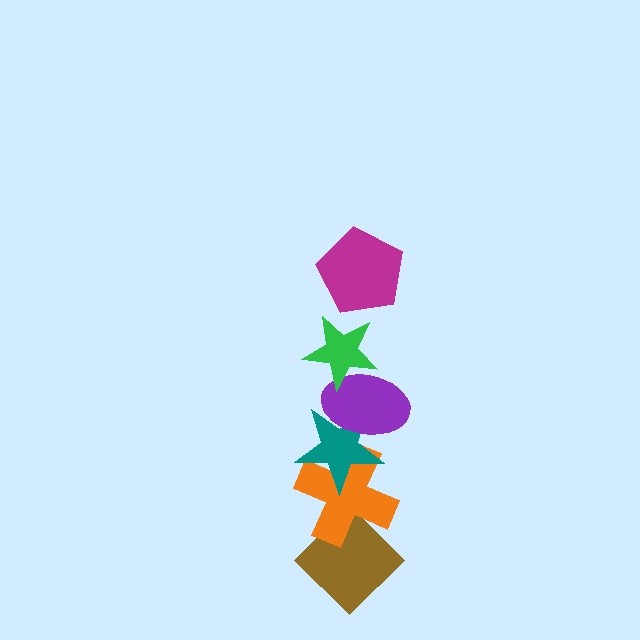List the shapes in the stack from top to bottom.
From top to bottom: the magenta pentagon, the green star, the purple ellipse, the teal star, the orange cross, the brown diamond.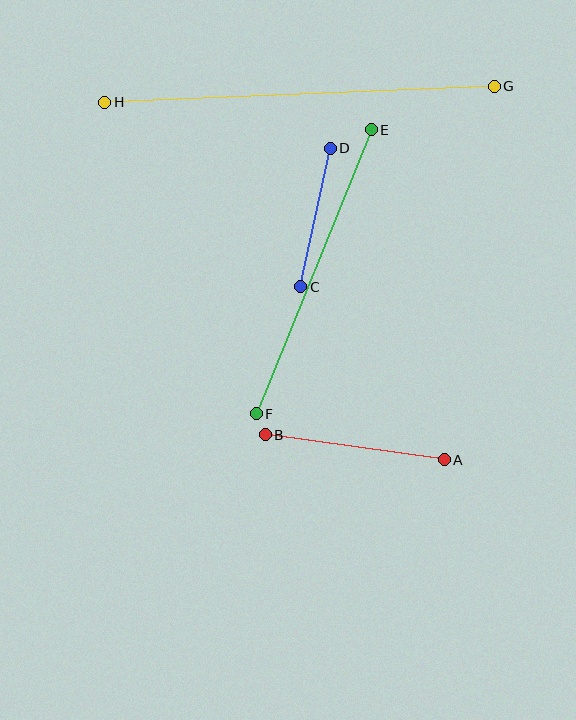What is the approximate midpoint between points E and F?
The midpoint is at approximately (314, 272) pixels.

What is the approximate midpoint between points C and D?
The midpoint is at approximately (316, 218) pixels.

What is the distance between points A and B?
The distance is approximately 180 pixels.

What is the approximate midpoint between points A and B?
The midpoint is at approximately (355, 447) pixels.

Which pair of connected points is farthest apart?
Points G and H are farthest apart.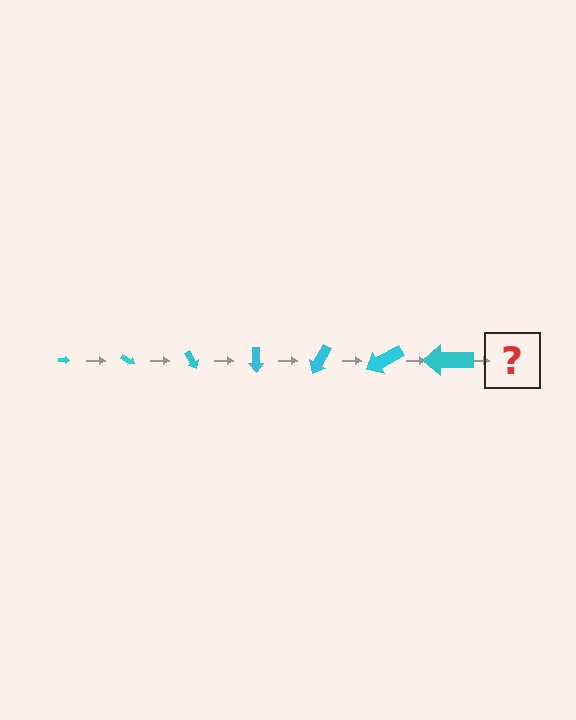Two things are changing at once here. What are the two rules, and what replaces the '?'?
The two rules are that the arrow grows larger each step and it rotates 30 degrees each step. The '?' should be an arrow, larger than the previous one and rotated 210 degrees from the start.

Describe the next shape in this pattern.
It should be an arrow, larger than the previous one and rotated 210 degrees from the start.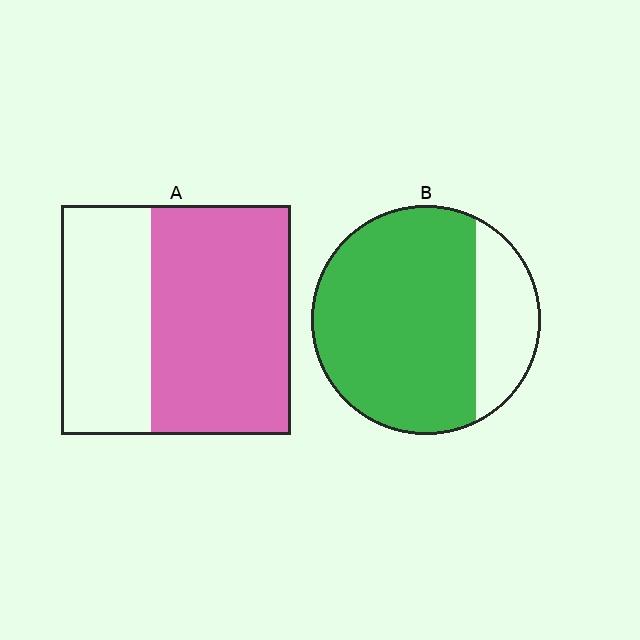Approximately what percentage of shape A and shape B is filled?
A is approximately 60% and B is approximately 75%.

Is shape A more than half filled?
Yes.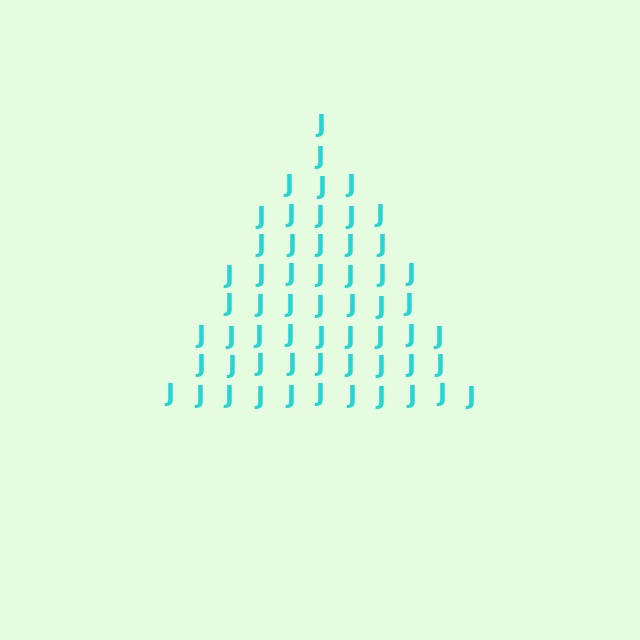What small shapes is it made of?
It is made of small letter J's.